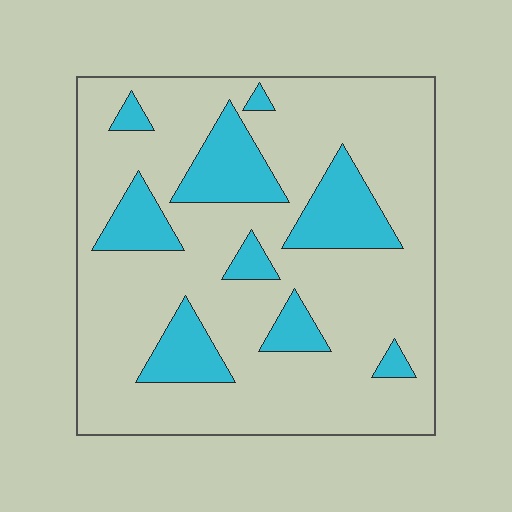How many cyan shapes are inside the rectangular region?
9.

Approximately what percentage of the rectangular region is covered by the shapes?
Approximately 20%.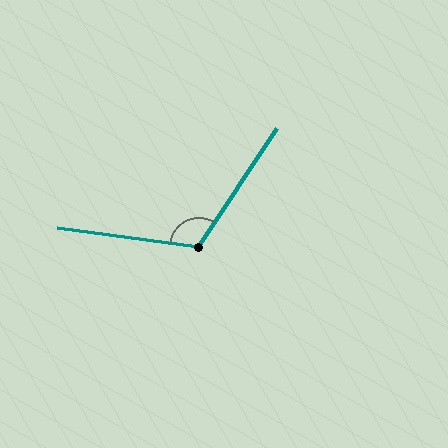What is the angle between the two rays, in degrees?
Approximately 116 degrees.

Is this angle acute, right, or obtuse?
It is obtuse.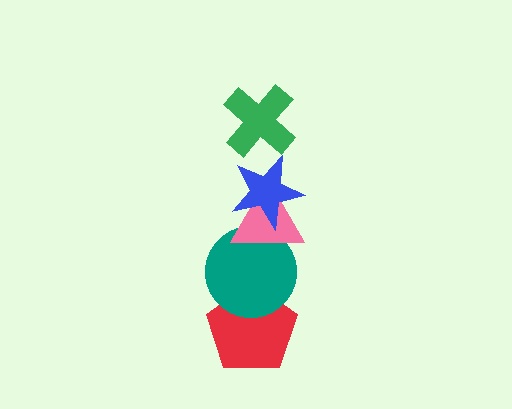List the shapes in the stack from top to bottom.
From top to bottom: the green cross, the blue star, the pink triangle, the teal circle, the red pentagon.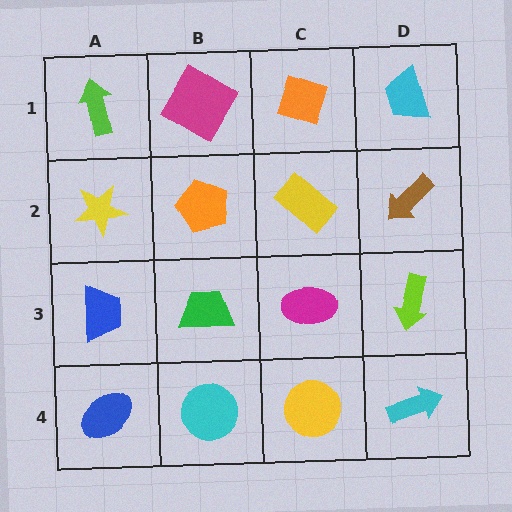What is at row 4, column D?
A cyan arrow.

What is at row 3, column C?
A magenta ellipse.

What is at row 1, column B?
A magenta diamond.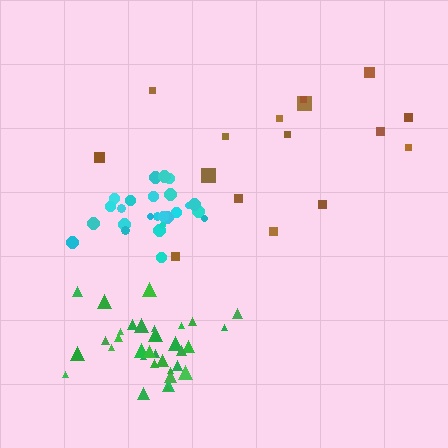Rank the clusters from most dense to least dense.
cyan, green, brown.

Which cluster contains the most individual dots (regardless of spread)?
Green (34).